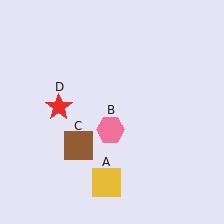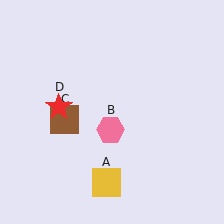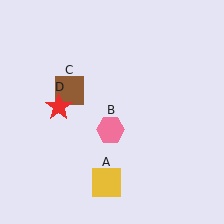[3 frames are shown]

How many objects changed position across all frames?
1 object changed position: brown square (object C).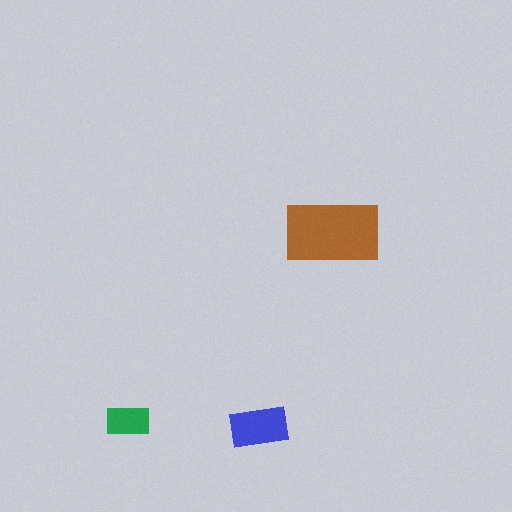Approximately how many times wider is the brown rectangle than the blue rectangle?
About 1.5 times wider.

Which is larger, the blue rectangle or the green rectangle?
The blue one.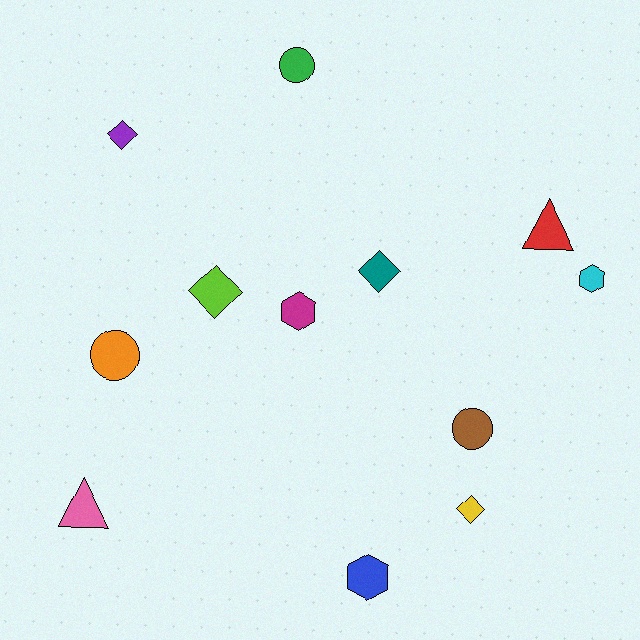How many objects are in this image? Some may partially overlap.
There are 12 objects.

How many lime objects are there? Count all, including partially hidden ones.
There is 1 lime object.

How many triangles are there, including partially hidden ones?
There are 2 triangles.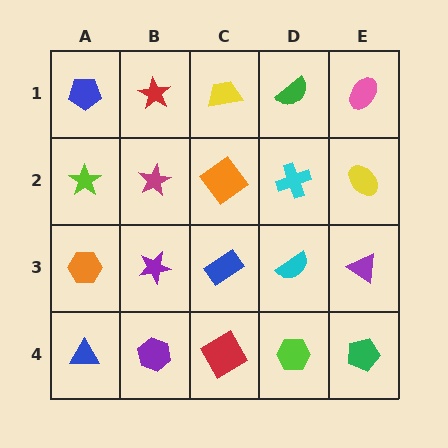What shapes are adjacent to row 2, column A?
A blue pentagon (row 1, column A), an orange hexagon (row 3, column A), a magenta star (row 2, column B).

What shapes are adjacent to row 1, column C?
An orange diamond (row 2, column C), a red star (row 1, column B), a green semicircle (row 1, column D).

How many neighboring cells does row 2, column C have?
4.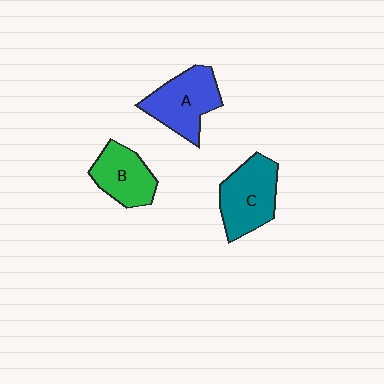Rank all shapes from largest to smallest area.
From largest to smallest: C (teal), A (blue), B (green).